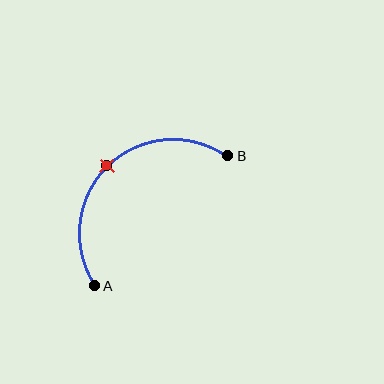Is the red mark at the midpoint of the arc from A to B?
Yes. The red mark lies on the arc at equal arc-length from both A and B — it is the arc midpoint.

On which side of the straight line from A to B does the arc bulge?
The arc bulges above and to the left of the straight line connecting A and B.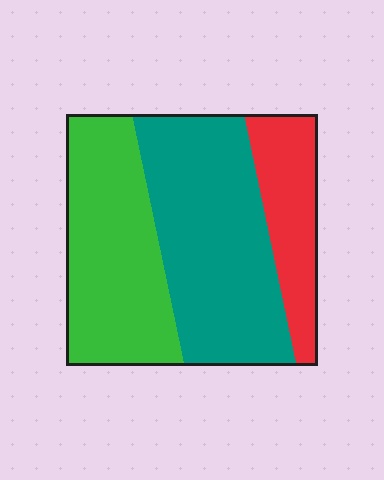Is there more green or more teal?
Teal.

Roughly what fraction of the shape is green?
Green takes up about three eighths (3/8) of the shape.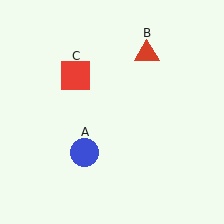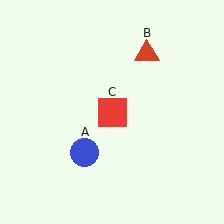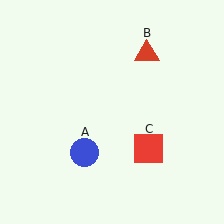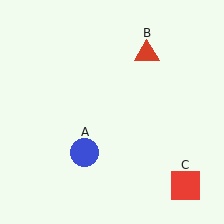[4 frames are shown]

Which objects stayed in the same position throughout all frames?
Blue circle (object A) and red triangle (object B) remained stationary.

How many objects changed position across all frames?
1 object changed position: red square (object C).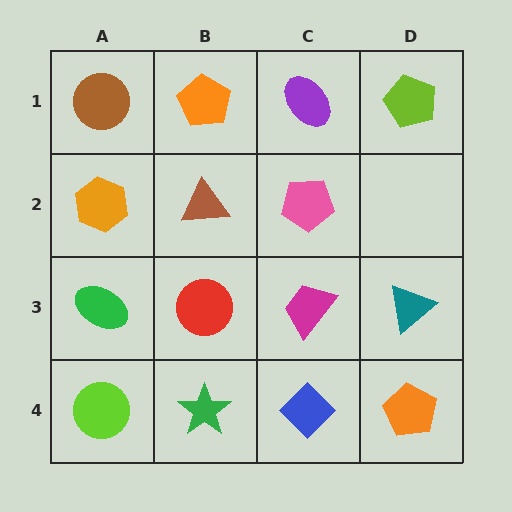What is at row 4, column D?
An orange pentagon.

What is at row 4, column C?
A blue diamond.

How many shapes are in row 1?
4 shapes.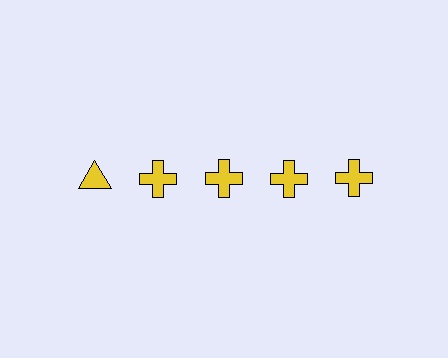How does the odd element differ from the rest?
It has a different shape: triangle instead of cross.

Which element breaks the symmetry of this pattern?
The yellow triangle in the top row, leftmost column breaks the symmetry. All other shapes are yellow crosses.